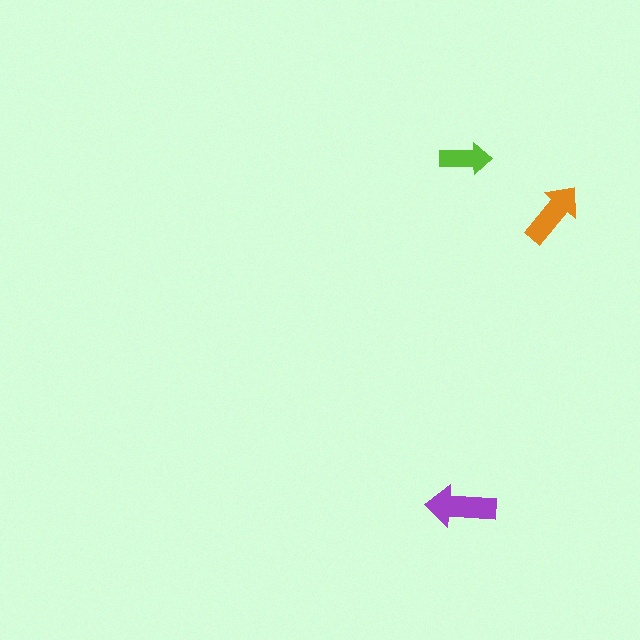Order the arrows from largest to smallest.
the purple one, the orange one, the lime one.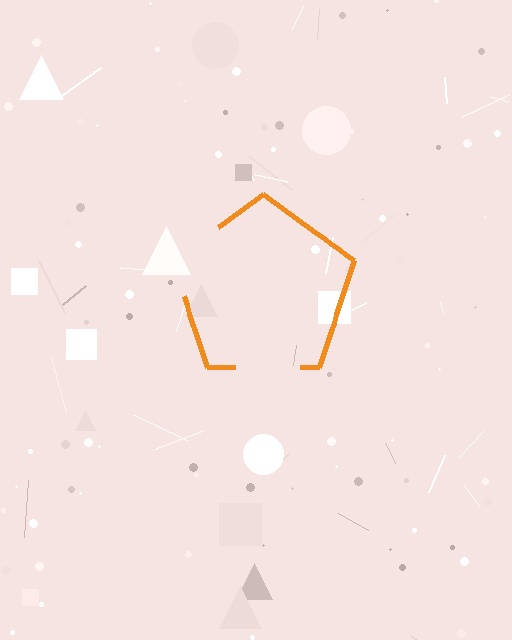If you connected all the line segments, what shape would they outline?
They would outline a pentagon.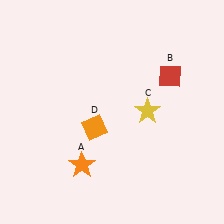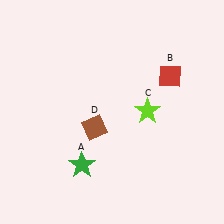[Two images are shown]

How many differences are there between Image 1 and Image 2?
There are 3 differences between the two images.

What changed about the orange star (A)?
In Image 1, A is orange. In Image 2, it changed to green.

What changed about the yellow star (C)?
In Image 1, C is yellow. In Image 2, it changed to lime.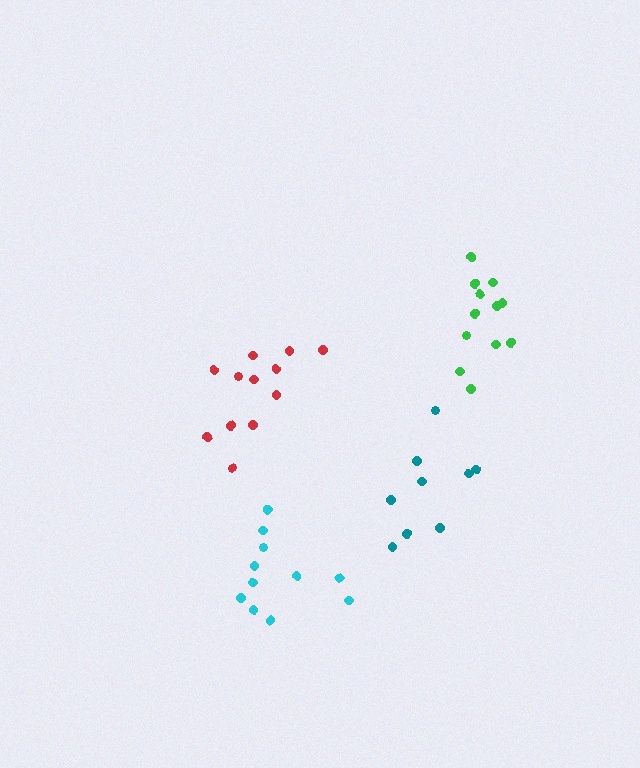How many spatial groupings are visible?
There are 4 spatial groupings.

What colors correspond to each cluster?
The clusters are colored: red, cyan, green, teal.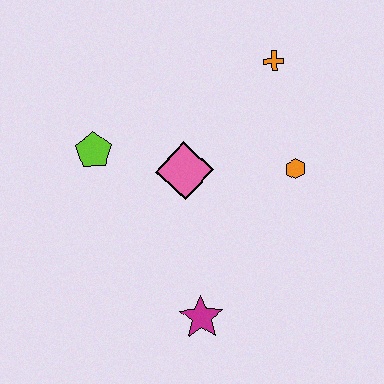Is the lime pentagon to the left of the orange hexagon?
Yes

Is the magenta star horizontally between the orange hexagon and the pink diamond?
Yes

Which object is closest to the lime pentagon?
The pink diamond is closest to the lime pentagon.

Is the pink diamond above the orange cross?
No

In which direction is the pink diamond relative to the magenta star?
The pink diamond is above the magenta star.